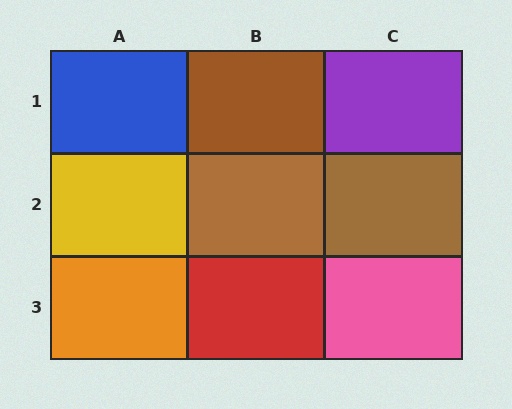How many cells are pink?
1 cell is pink.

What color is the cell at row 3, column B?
Red.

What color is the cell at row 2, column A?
Yellow.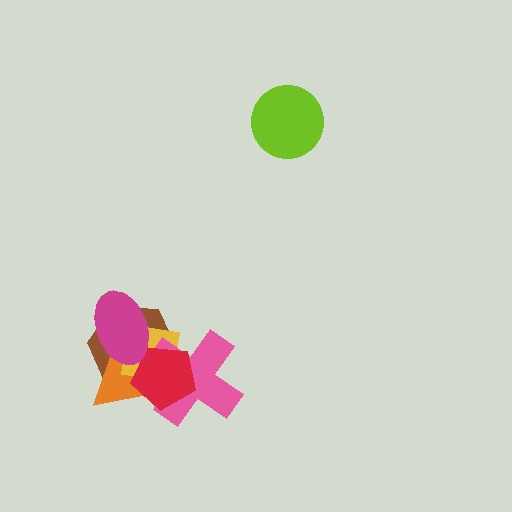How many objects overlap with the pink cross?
4 objects overlap with the pink cross.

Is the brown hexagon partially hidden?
Yes, it is partially covered by another shape.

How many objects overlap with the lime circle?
0 objects overlap with the lime circle.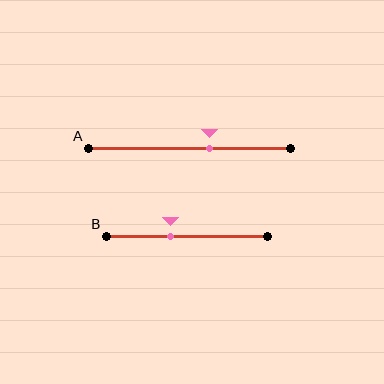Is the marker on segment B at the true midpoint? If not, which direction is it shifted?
No, the marker on segment B is shifted to the left by about 10% of the segment length.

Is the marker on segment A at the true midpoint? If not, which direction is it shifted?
No, the marker on segment A is shifted to the right by about 10% of the segment length.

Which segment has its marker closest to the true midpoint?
Segment A has its marker closest to the true midpoint.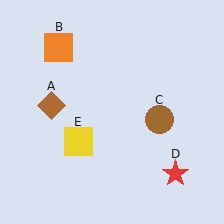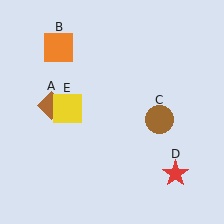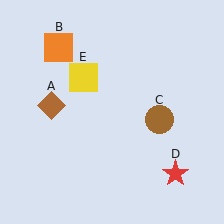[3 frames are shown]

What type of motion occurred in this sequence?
The yellow square (object E) rotated clockwise around the center of the scene.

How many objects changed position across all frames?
1 object changed position: yellow square (object E).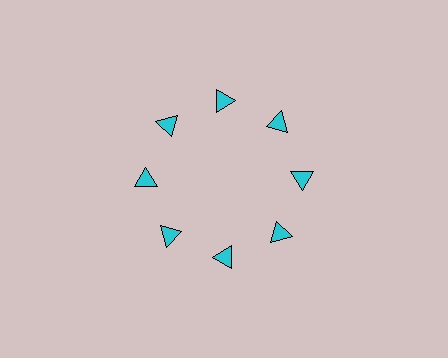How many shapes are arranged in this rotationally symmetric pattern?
There are 8 shapes, arranged in 8 groups of 1.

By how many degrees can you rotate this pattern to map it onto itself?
The pattern maps onto itself every 45 degrees of rotation.